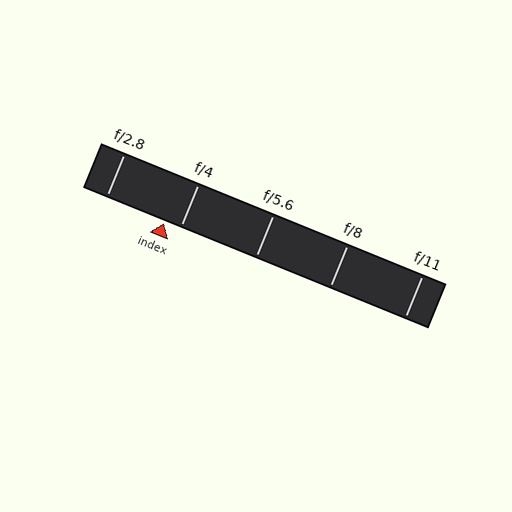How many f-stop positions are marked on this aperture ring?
There are 5 f-stop positions marked.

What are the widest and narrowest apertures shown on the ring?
The widest aperture shown is f/2.8 and the narrowest is f/11.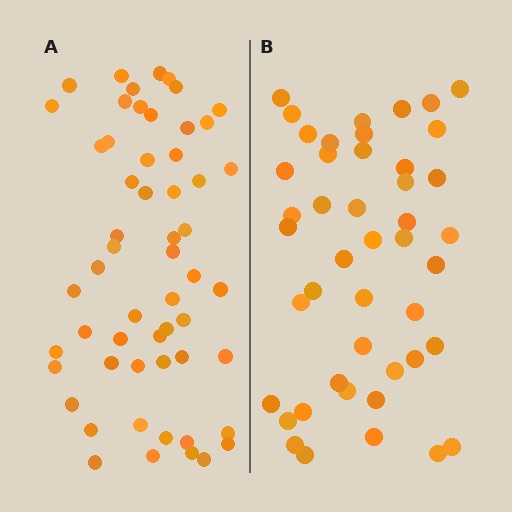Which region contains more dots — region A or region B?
Region A (the left region) has more dots.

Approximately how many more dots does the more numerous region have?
Region A has roughly 12 or so more dots than region B.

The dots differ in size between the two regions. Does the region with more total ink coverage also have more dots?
No. Region B has more total ink coverage because its dots are larger, but region A actually contains more individual dots. Total area can be misleading — the number of items is what matters here.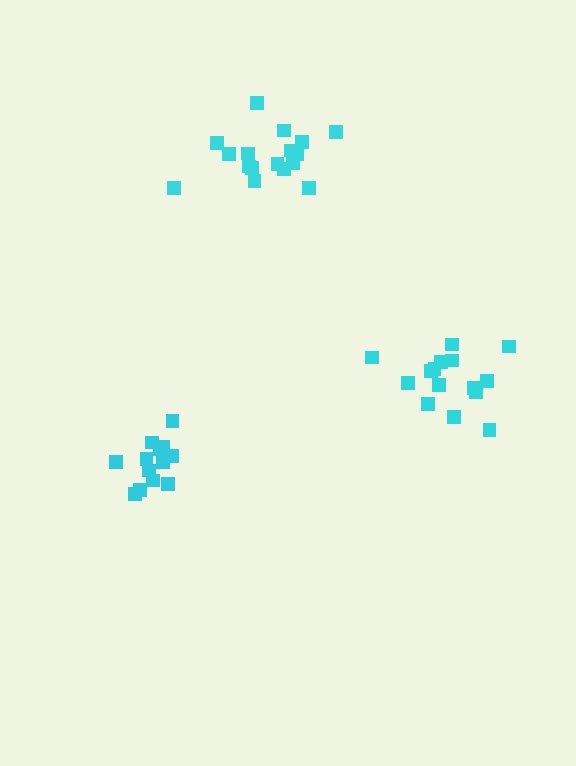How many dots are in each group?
Group 1: 17 dots, Group 2: 15 dots, Group 3: 13 dots (45 total).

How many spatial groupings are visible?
There are 3 spatial groupings.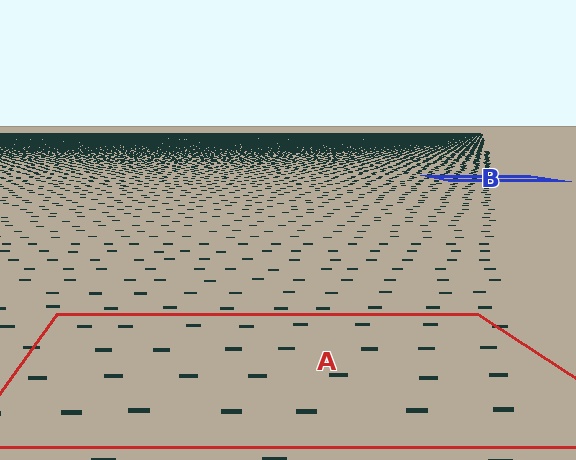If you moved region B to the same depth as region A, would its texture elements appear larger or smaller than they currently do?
They would appear larger. At a closer depth, the same texture elements are projected at a bigger on-screen size.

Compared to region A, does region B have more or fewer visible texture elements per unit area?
Region B has more texture elements per unit area — they are packed more densely because it is farther away.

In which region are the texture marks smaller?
The texture marks are smaller in region B, because it is farther away.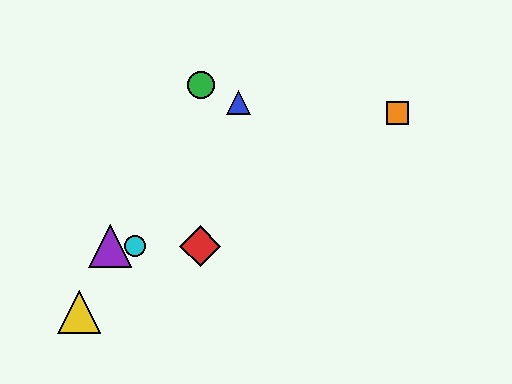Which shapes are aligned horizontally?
The red diamond, the purple triangle, the cyan circle are aligned horizontally.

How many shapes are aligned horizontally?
3 shapes (the red diamond, the purple triangle, the cyan circle) are aligned horizontally.